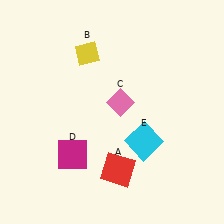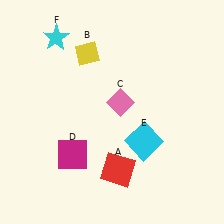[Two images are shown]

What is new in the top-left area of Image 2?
A cyan star (F) was added in the top-left area of Image 2.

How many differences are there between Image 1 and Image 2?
There is 1 difference between the two images.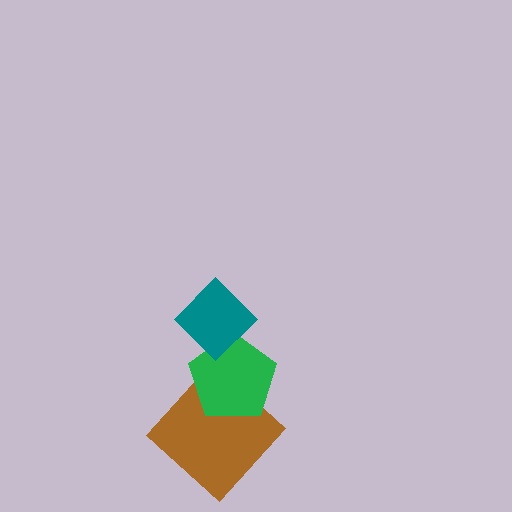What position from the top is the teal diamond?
The teal diamond is 1st from the top.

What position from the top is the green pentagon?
The green pentagon is 2nd from the top.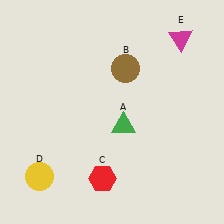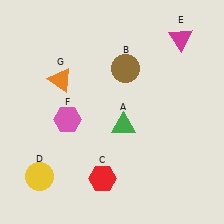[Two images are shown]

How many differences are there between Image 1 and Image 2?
There are 2 differences between the two images.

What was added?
A pink hexagon (F), an orange triangle (G) were added in Image 2.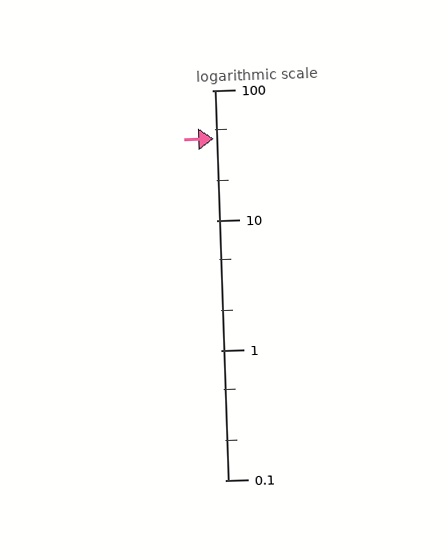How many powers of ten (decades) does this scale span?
The scale spans 3 decades, from 0.1 to 100.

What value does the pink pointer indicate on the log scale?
The pointer indicates approximately 42.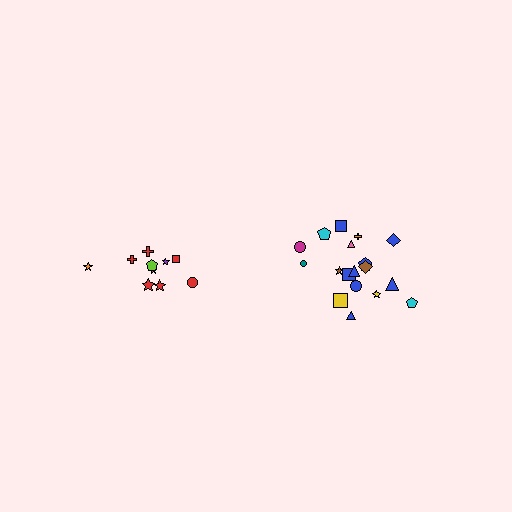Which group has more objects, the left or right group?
The right group.